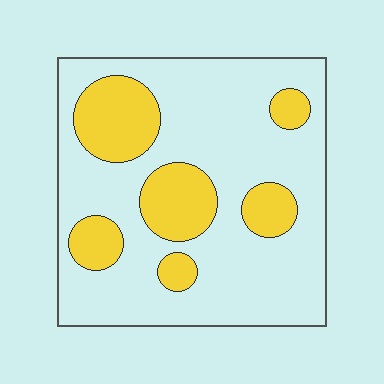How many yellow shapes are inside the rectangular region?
6.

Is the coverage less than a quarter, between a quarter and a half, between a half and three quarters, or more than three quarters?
Between a quarter and a half.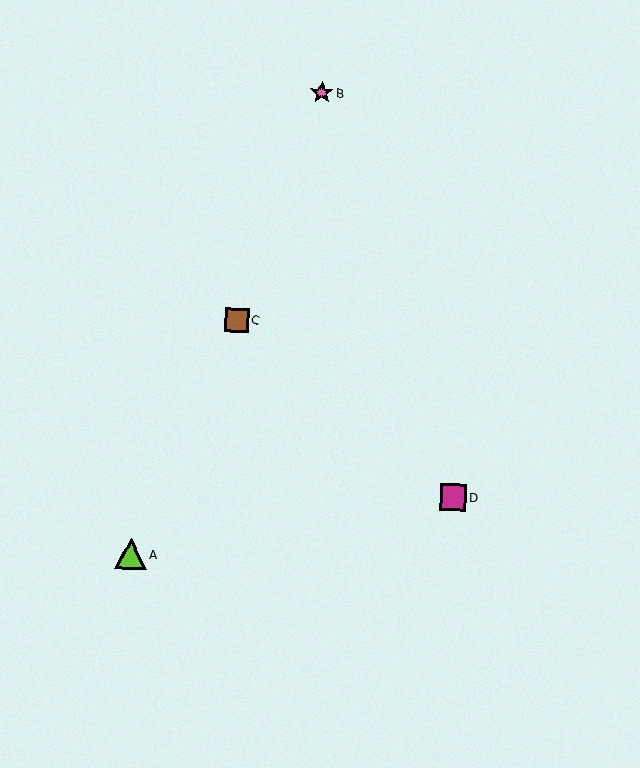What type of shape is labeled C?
Shape C is a brown square.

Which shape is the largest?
The lime triangle (labeled A) is the largest.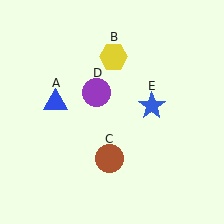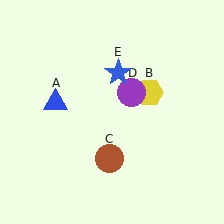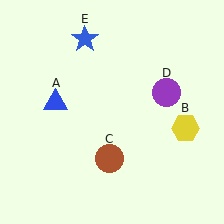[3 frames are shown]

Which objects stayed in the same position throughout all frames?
Blue triangle (object A) and brown circle (object C) remained stationary.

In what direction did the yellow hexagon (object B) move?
The yellow hexagon (object B) moved down and to the right.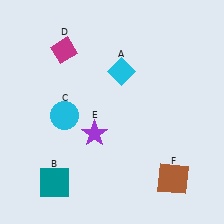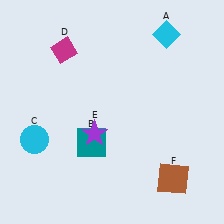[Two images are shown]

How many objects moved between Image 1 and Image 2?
3 objects moved between the two images.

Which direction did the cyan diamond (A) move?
The cyan diamond (A) moved right.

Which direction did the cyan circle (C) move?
The cyan circle (C) moved left.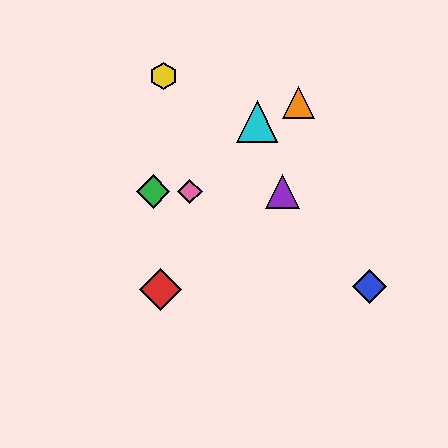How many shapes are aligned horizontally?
3 shapes (the green diamond, the purple triangle, the pink diamond) are aligned horizontally.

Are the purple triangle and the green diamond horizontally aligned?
Yes, both are at y≈191.